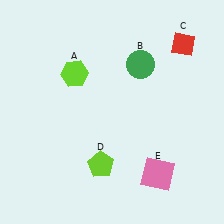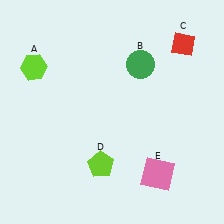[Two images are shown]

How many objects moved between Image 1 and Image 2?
1 object moved between the two images.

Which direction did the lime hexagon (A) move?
The lime hexagon (A) moved left.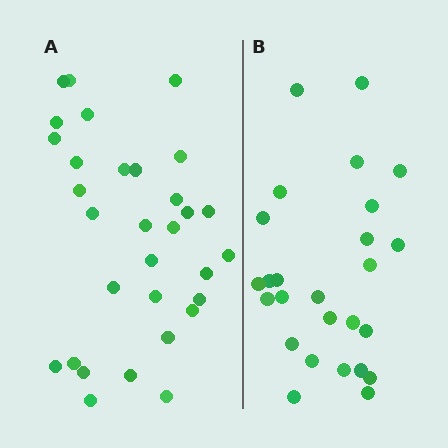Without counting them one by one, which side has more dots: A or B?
Region A (the left region) has more dots.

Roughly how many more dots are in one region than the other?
Region A has about 5 more dots than region B.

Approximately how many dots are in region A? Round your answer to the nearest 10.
About 30 dots. (The exact count is 31, which rounds to 30.)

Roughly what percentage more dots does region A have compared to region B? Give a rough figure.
About 20% more.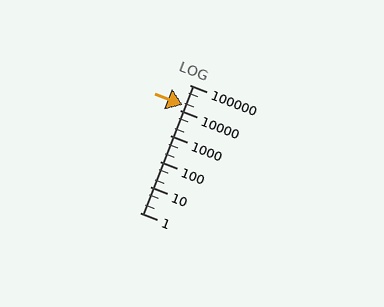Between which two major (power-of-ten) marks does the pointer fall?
The pointer is between 10000 and 100000.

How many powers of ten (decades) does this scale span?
The scale spans 5 decades, from 1 to 100000.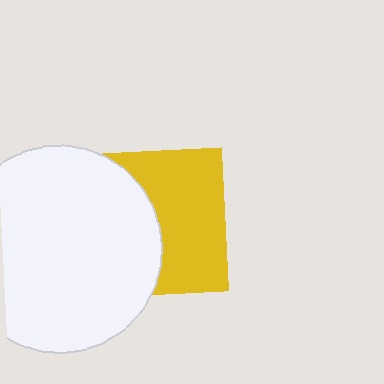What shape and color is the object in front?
The object in front is a white circle.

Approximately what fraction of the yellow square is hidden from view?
Roughly 48% of the yellow square is hidden behind the white circle.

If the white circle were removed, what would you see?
You would see the complete yellow square.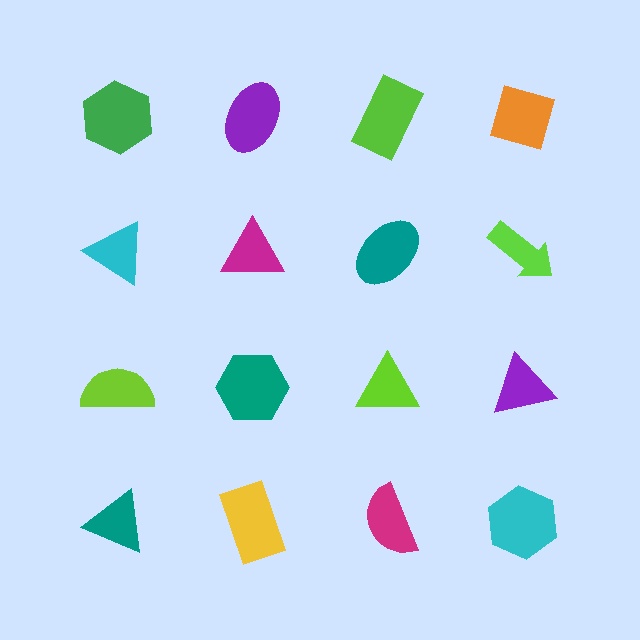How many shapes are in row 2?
4 shapes.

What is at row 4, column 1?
A teal triangle.